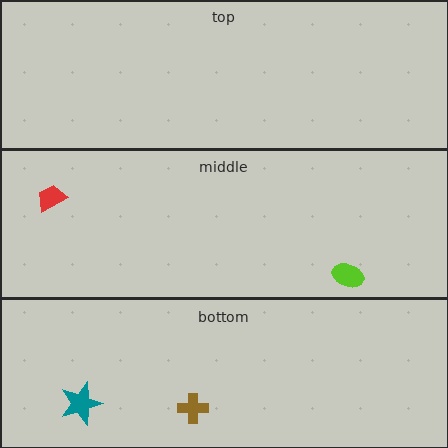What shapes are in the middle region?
The red trapezoid, the lime ellipse.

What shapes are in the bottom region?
The brown cross, the teal star.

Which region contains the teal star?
The bottom region.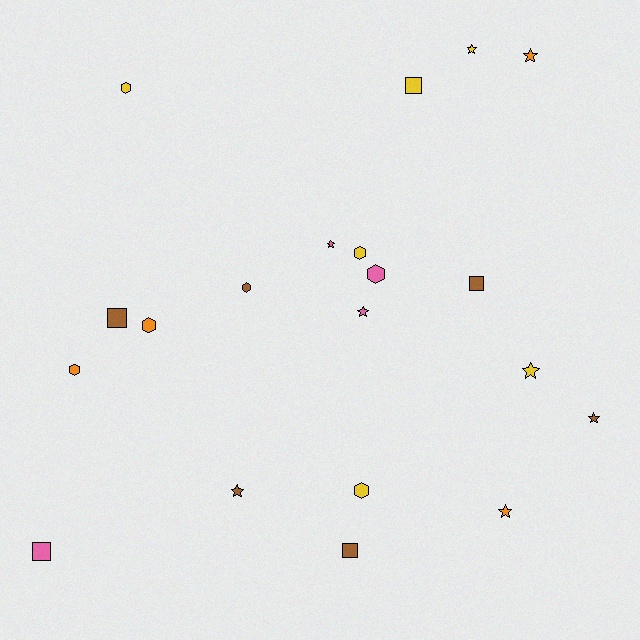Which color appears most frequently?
Yellow, with 6 objects.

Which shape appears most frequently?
Star, with 8 objects.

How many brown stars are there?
There are 2 brown stars.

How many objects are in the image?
There are 20 objects.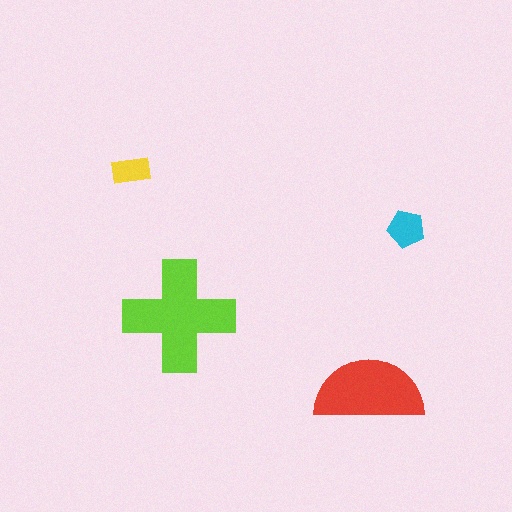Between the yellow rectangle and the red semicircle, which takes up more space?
The red semicircle.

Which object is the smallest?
The yellow rectangle.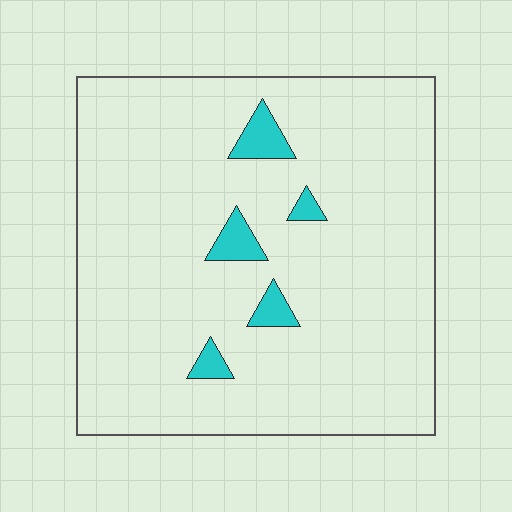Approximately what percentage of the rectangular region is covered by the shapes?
Approximately 5%.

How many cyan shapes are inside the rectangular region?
5.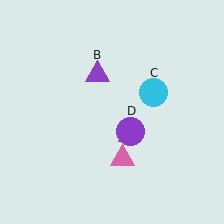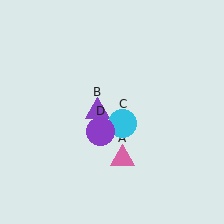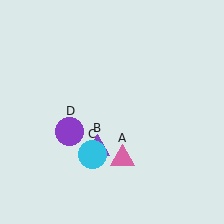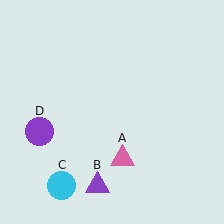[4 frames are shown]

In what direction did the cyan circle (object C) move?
The cyan circle (object C) moved down and to the left.